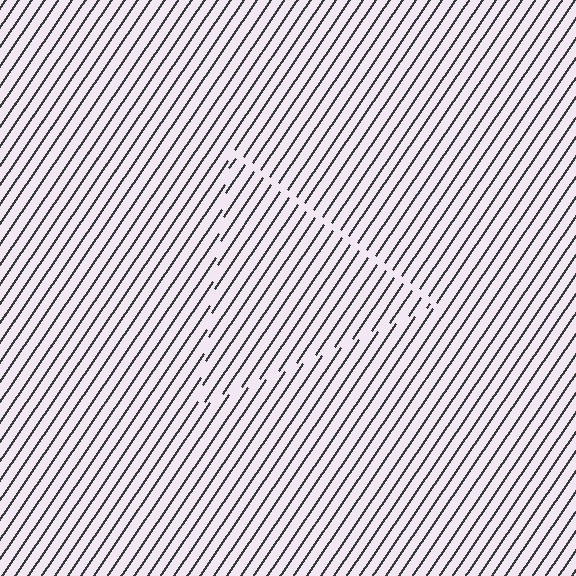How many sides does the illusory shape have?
3 sides — the line-ends trace a triangle.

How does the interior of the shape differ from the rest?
The interior of the shape contains the same grating, shifted by half a period — the contour is defined by the phase discontinuity where line-ends from the inner and outer gratings abut.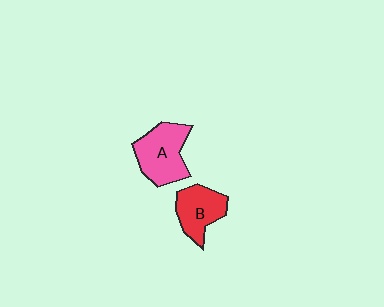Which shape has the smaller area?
Shape B (red).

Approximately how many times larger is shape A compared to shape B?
Approximately 1.3 times.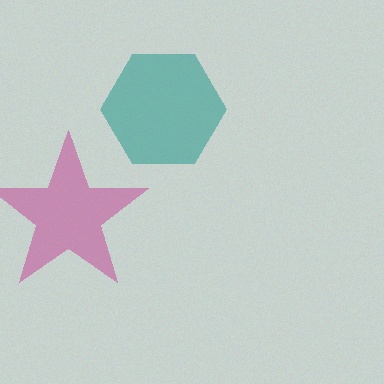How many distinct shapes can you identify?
There are 2 distinct shapes: a teal hexagon, a magenta star.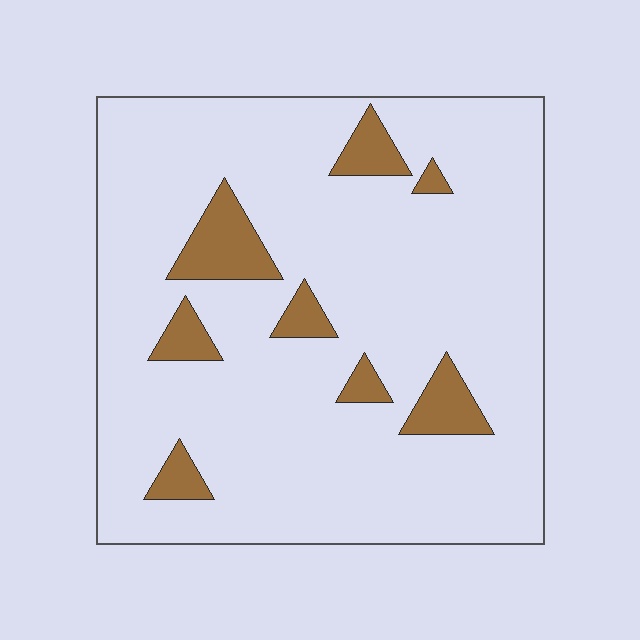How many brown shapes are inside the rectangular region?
8.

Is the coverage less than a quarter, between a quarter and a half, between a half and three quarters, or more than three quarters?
Less than a quarter.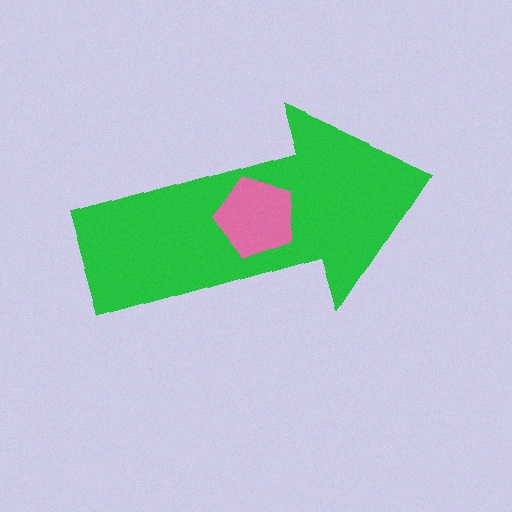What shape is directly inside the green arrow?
The pink pentagon.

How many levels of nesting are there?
2.